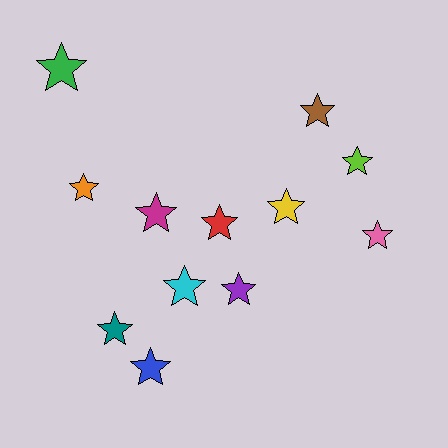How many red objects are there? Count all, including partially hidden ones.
There is 1 red object.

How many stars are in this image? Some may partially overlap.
There are 12 stars.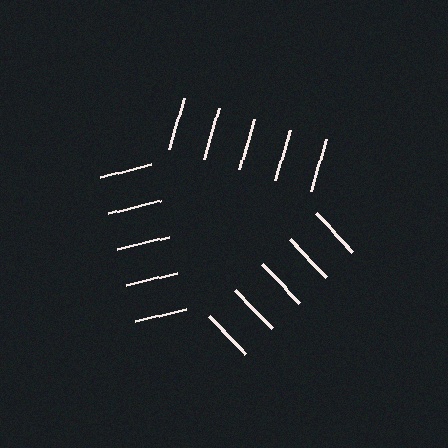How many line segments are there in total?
15 — 5 along each of the 3 edges.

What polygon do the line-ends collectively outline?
An illusory triangle — the line segments terminate on its edges but no continuous stroke is drawn.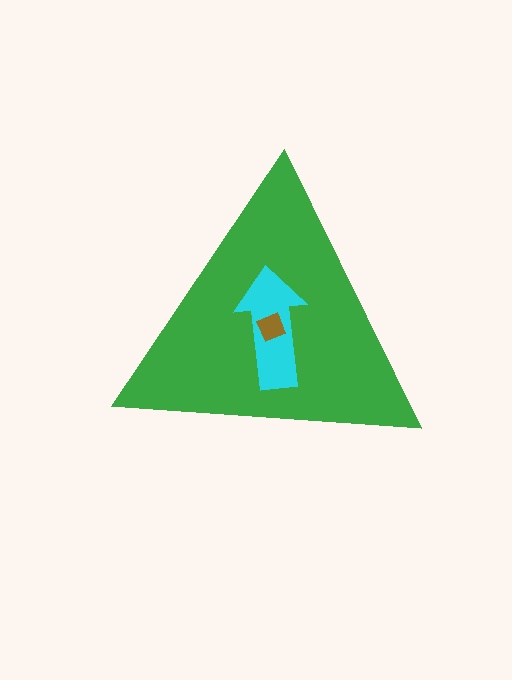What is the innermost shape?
The brown diamond.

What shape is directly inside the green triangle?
The cyan arrow.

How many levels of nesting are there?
3.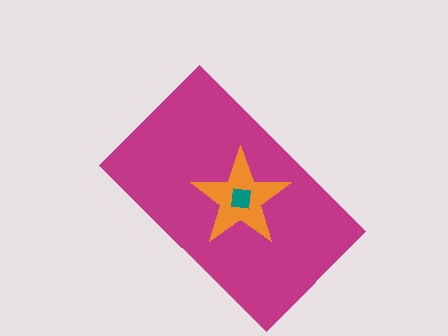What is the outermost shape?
The magenta rectangle.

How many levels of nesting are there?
3.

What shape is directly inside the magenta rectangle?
The orange star.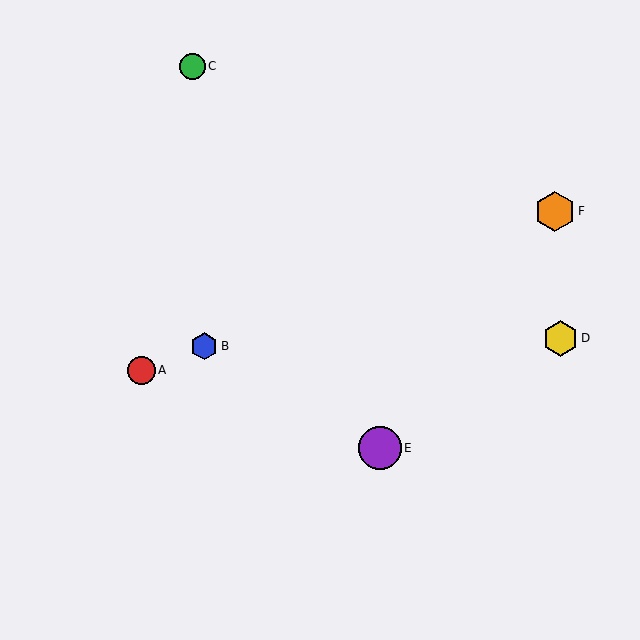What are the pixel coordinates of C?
Object C is at (192, 66).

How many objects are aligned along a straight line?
3 objects (A, B, F) are aligned along a straight line.